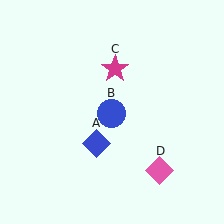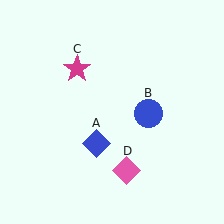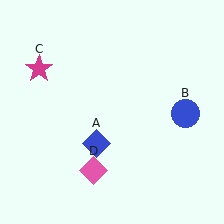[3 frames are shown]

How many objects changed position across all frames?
3 objects changed position: blue circle (object B), magenta star (object C), pink diamond (object D).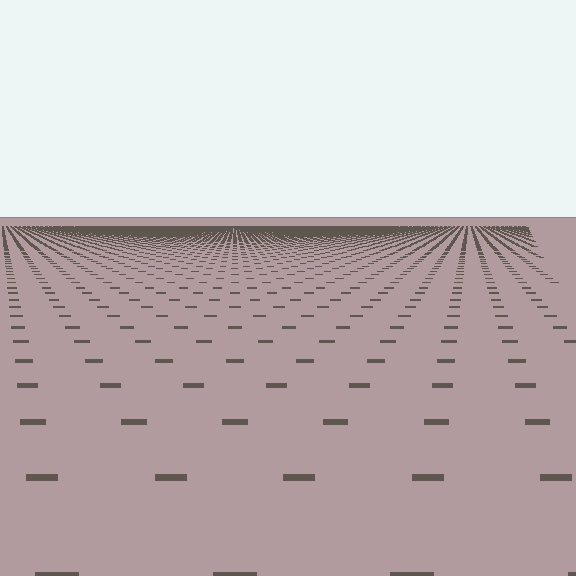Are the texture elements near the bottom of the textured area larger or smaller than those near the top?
Larger. Near the bottom, elements are closer to the viewer and appear at a bigger on-screen size.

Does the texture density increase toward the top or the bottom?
Density increases toward the top.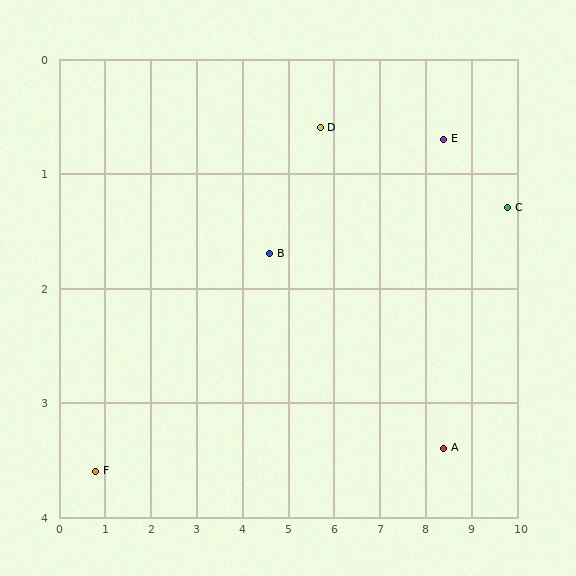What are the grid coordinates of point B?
Point B is at approximately (4.6, 1.7).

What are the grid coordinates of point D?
Point D is at approximately (5.7, 0.6).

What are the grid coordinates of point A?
Point A is at approximately (8.4, 3.4).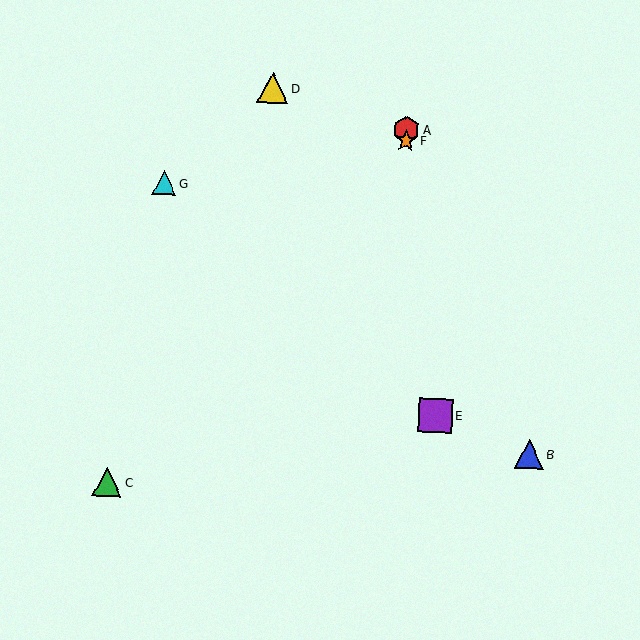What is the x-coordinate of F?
Object F is at x≈406.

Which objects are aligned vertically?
Objects A, F are aligned vertically.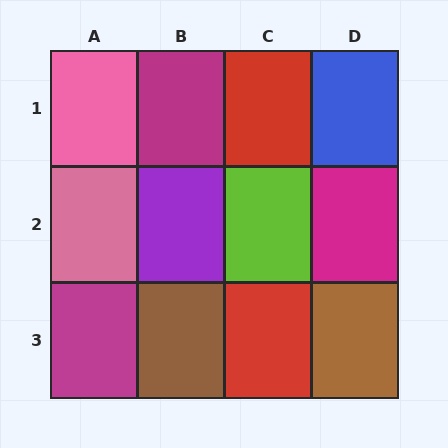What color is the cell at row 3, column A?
Magenta.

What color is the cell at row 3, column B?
Brown.